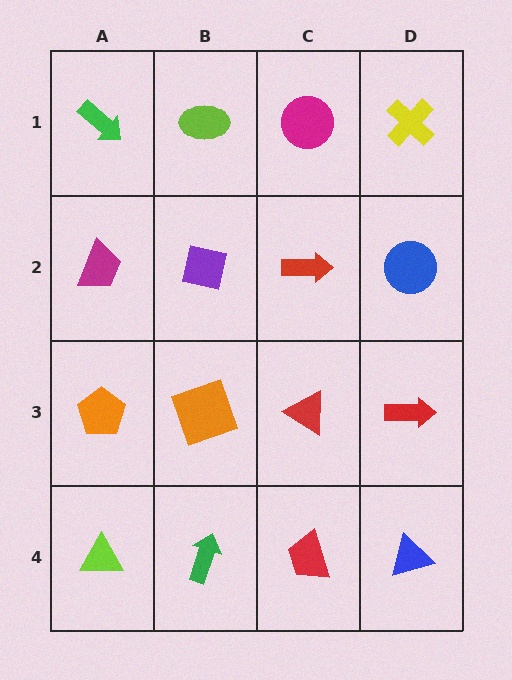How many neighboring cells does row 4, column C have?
3.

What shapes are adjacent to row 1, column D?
A blue circle (row 2, column D), a magenta circle (row 1, column C).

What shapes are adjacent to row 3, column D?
A blue circle (row 2, column D), a blue triangle (row 4, column D), a red triangle (row 3, column C).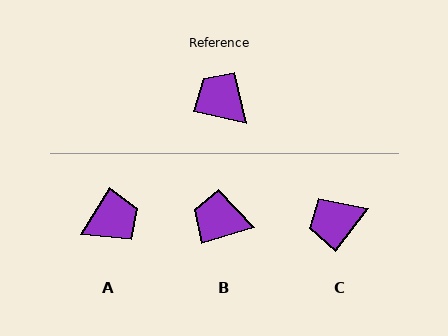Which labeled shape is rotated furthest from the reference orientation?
A, about 109 degrees away.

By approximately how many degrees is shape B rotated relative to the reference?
Approximately 29 degrees counter-clockwise.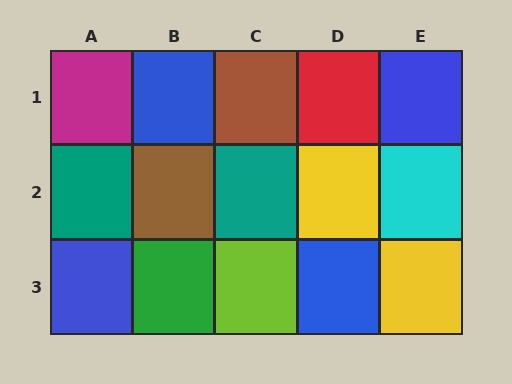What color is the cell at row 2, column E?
Cyan.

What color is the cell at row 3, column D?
Blue.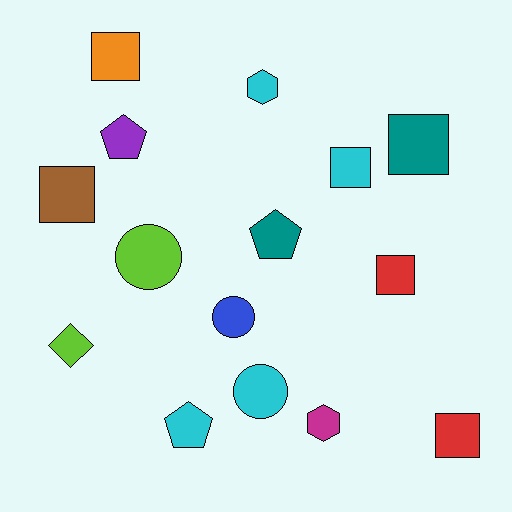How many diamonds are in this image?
There is 1 diamond.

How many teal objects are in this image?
There are 2 teal objects.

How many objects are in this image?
There are 15 objects.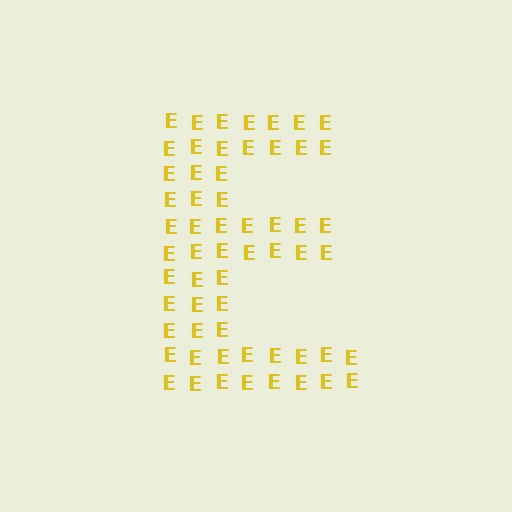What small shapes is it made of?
It is made of small letter E's.